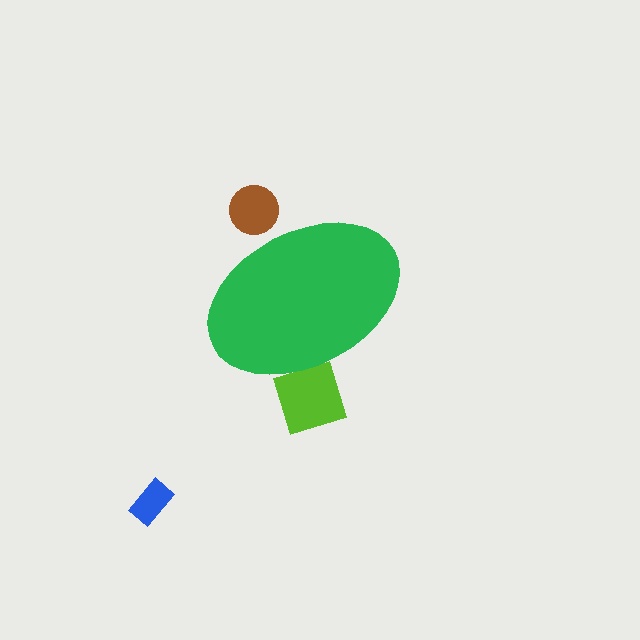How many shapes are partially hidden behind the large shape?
2 shapes are partially hidden.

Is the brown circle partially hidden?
Yes, the brown circle is partially hidden behind the green ellipse.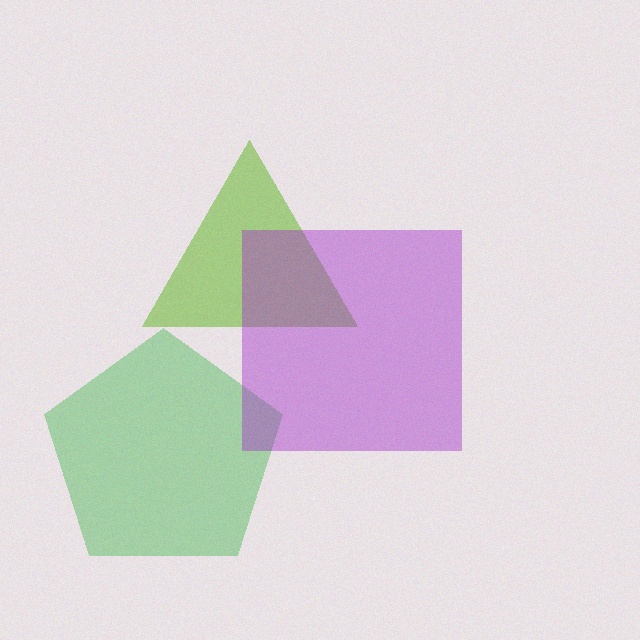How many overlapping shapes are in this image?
There are 3 overlapping shapes in the image.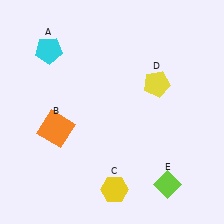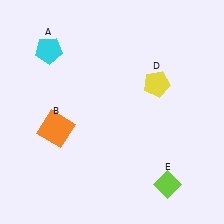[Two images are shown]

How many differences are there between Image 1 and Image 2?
There is 1 difference between the two images.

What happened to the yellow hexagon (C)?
The yellow hexagon (C) was removed in Image 2. It was in the bottom-right area of Image 1.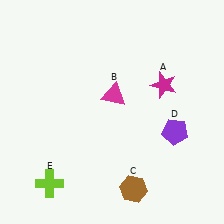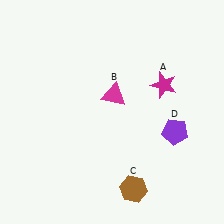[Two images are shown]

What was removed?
The lime cross (E) was removed in Image 2.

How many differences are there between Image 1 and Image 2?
There is 1 difference between the two images.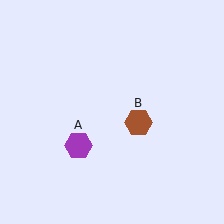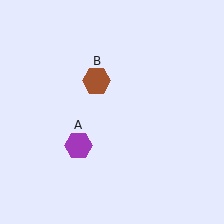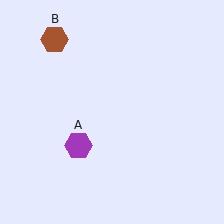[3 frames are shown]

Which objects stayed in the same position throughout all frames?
Purple hexagon (object A) remained stationary.